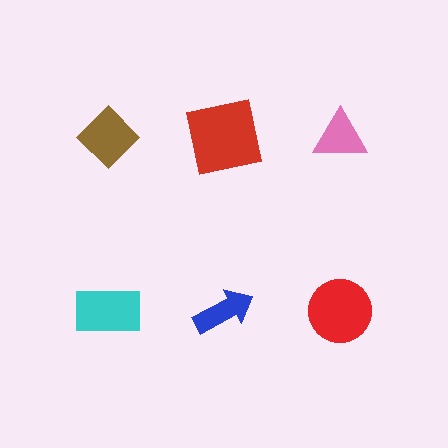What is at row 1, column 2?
A red square.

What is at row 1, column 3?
A pink triangle.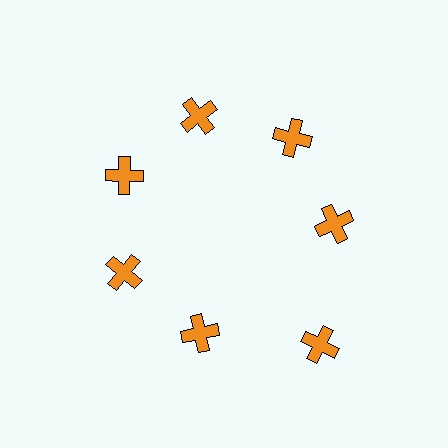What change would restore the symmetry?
The symmetry would be restored by moving it inward, back onto the ring so that all 7 crosses sit at equal angles and equal distance from the center.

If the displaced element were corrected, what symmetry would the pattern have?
It would have 7-fold rotational symmetry — the pattern would map onto itself every 51 degrees.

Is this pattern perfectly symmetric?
No. The 7 orange crosses are arranged in a ring, but one element near the 5 o'clock position is pushed outward from the center, breaking the 7-fold rotational symmetry.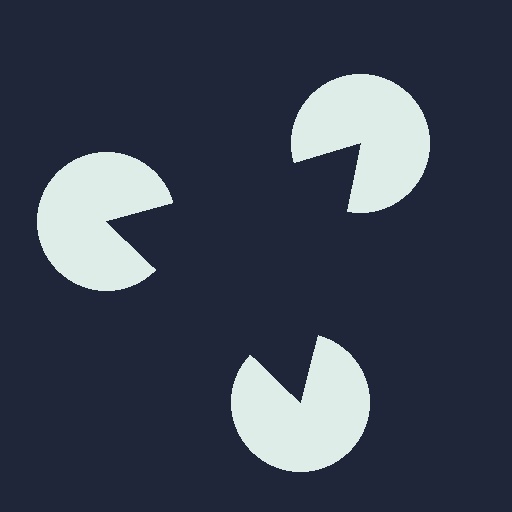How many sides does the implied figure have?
3 sides.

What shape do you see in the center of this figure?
An illusory triangle — its edges are inferred from the aligned wedge cuts in the pac-man discs, not physically drawn.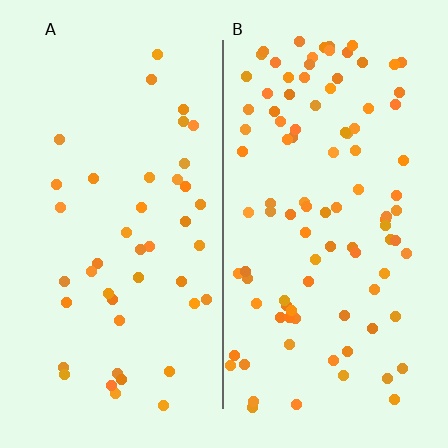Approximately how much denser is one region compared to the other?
Approximately 2.3× — region B over region A.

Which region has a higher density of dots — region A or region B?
B (the right).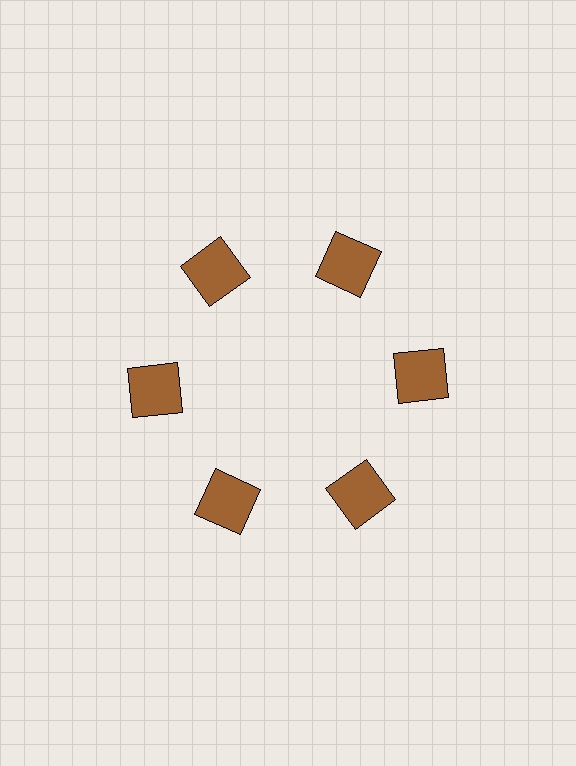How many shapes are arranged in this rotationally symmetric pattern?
There are 6 shapes, arranged in 6 groups of 1.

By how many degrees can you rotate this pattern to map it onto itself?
The pattern maps onto itself every 60 degrees of rotation.